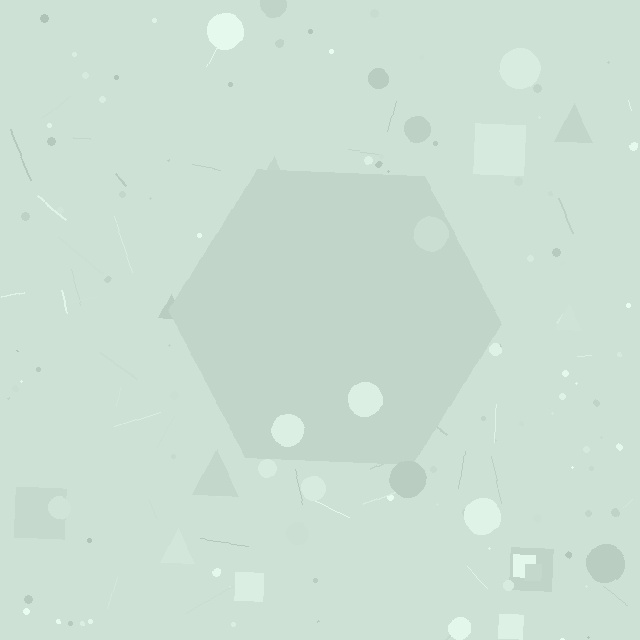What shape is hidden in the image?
A hexagon is hidden in the image.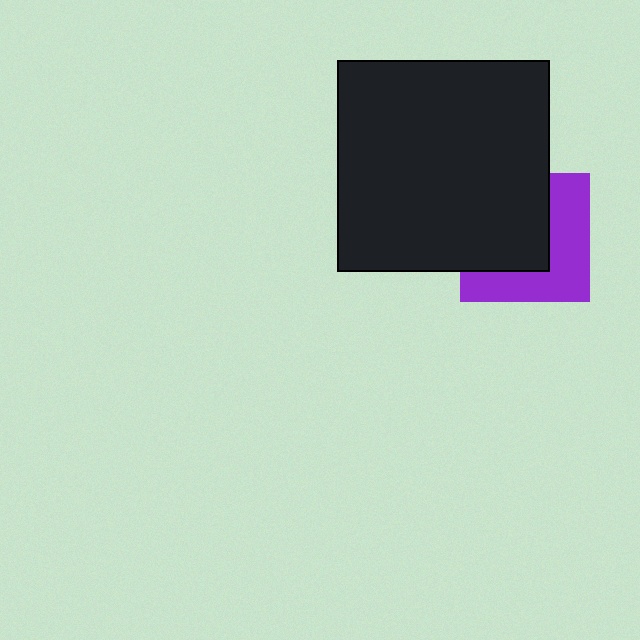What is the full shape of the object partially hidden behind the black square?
The partially hidden object is a purple square.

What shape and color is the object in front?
The object in front is a black square.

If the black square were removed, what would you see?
You would see the complete purple square.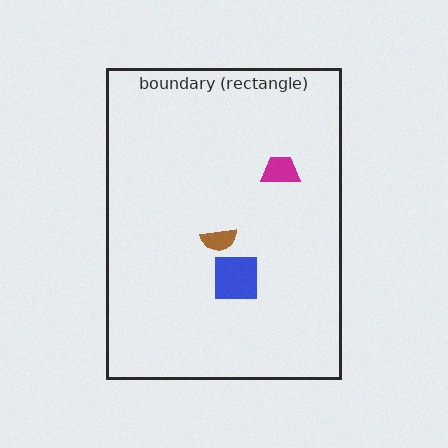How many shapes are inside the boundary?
3 inside, 0 outside.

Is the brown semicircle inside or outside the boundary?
Inside.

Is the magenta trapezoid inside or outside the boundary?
Inside.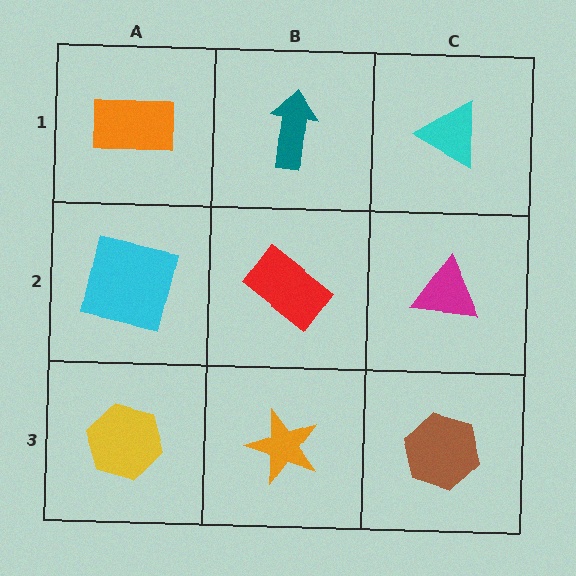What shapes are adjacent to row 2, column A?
An orange rectangle (row 1, column A), a yellow hexagon (row 3, column A), a red rectangle (row 2, column B).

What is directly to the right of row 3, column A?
An orange star.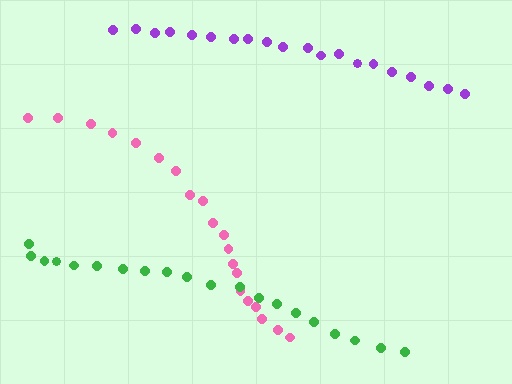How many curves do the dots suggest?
There are 3 distinct paths.